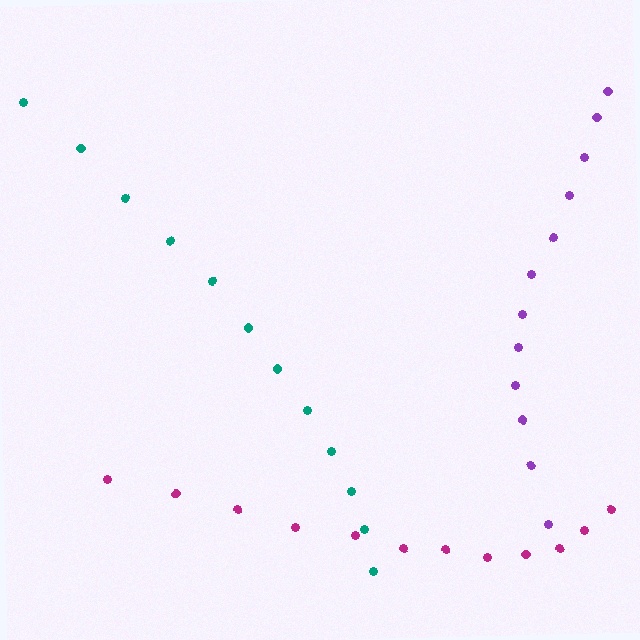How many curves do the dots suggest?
There are 3 distinct paths.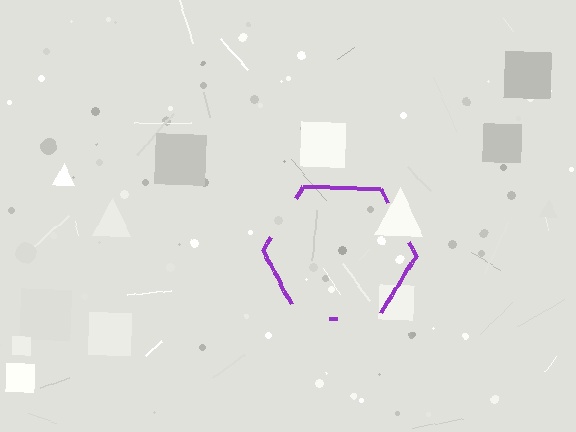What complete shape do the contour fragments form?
The contour fragments form a hexagon.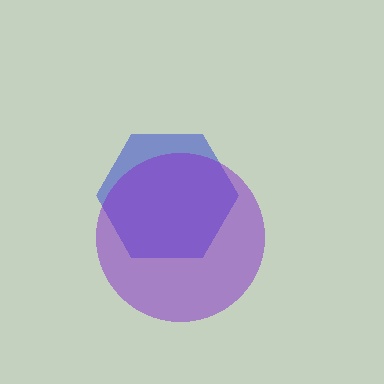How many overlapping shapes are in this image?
There are 2 overlapping shapes in the image.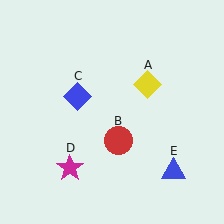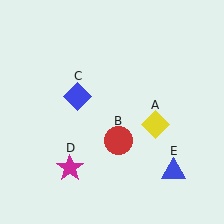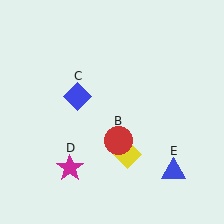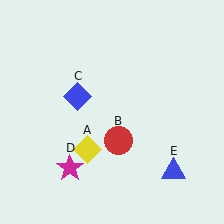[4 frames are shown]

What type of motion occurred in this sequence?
The yellow diamond (object A) rotated clockwise around the center of the scene.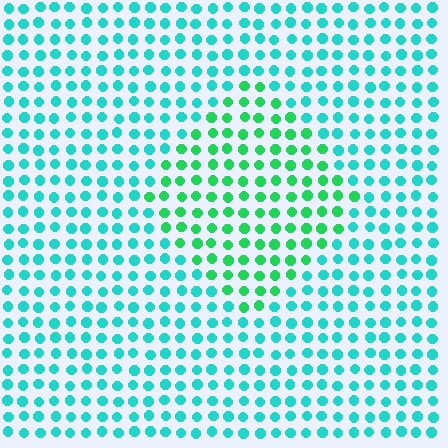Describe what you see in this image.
The image is filled with small cyan elements in a uniform arrangement. A diamond-shaped region is visible where the elements are tinted to a slightly different hue, forming a subtle color boundary.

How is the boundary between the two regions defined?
The boundary is defined purely by a slight shift in hue (about 37 degrees). Spacing, size, and orientation are identical on both sides.